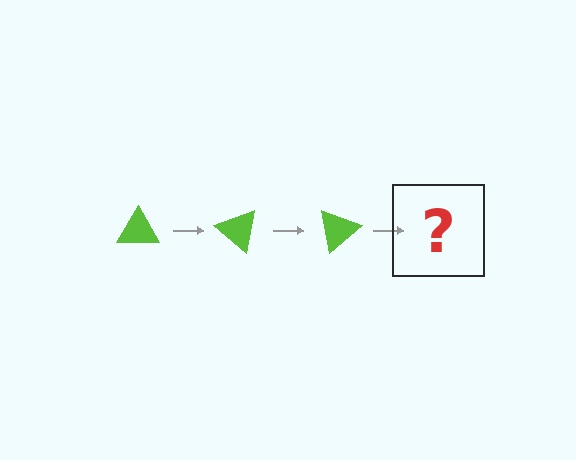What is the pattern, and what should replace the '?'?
The pattern is that the triangle rotates 40 degrees each step. The '?' should be a lime triangle rotated 120 degrees.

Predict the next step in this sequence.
The next step is a lime triangle rotated 120 degrees.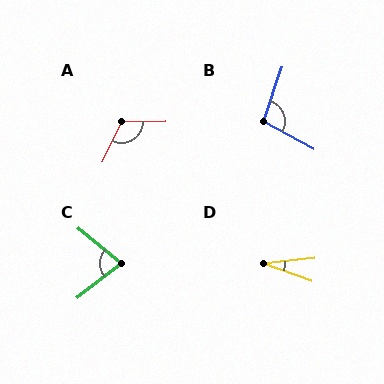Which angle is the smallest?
D, at approximately 26 degrees.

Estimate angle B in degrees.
Approximately 100 degrees.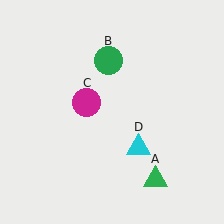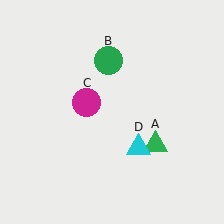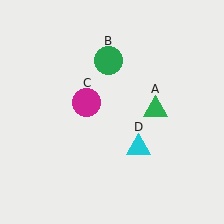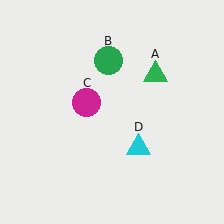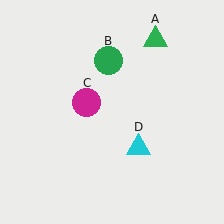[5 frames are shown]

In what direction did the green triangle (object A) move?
The green triangle (object A) moved up.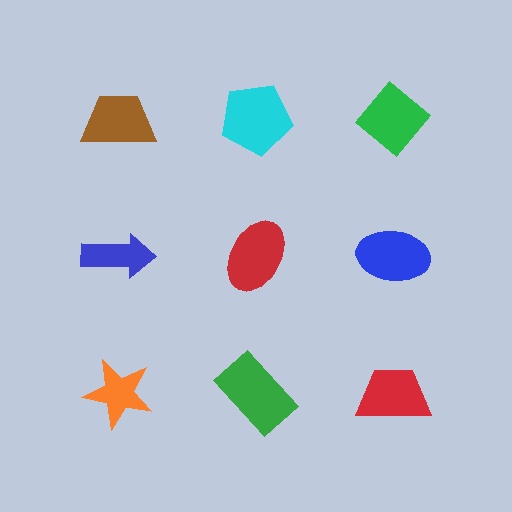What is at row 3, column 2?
A green rectangle.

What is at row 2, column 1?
A blue arrow.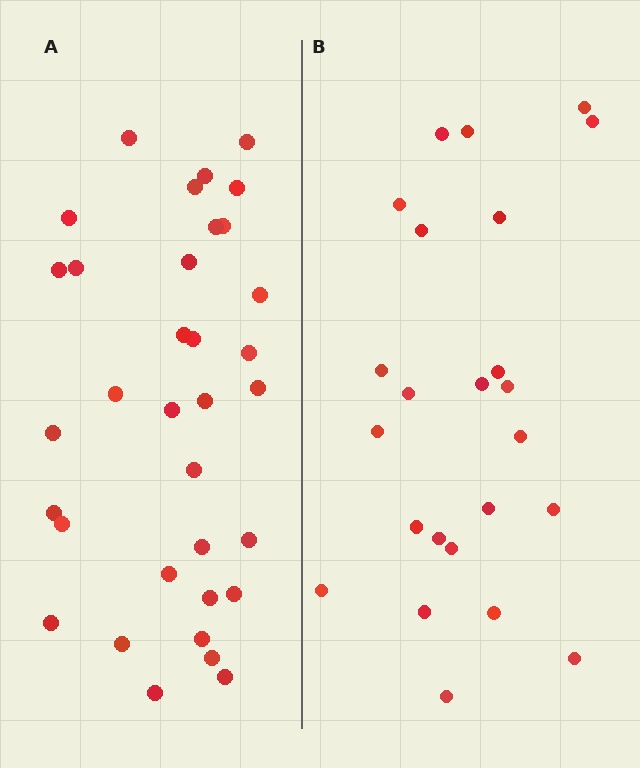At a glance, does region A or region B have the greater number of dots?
Region A (the left region) has more dots.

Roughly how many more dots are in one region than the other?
Region A has roughly 10 or so more dots than region B.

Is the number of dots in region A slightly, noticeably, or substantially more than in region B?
Region A has noticeably more, but not dramatically so. The ratio is roughly 1.4 to 1.